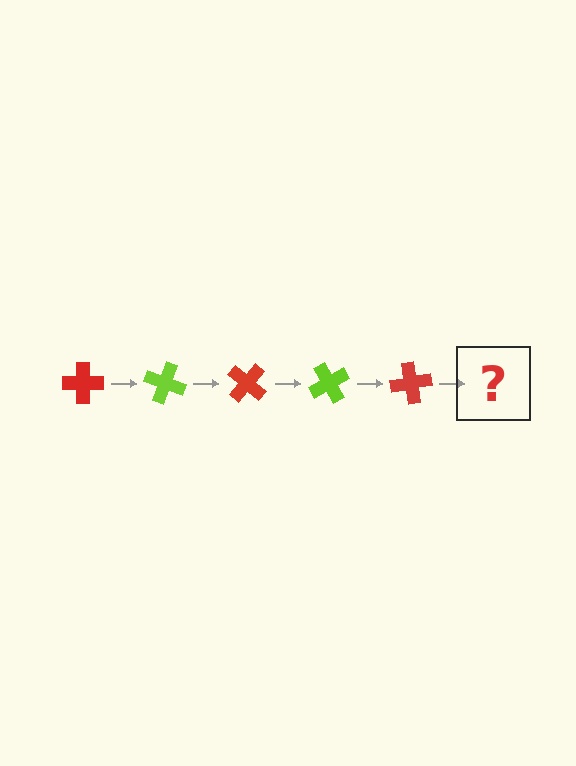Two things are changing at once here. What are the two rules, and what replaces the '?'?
The two rules are that it rotates 20 degrees each step and the color cycles through red and lime. The '?' should be a lime cross, rotated 100 degrees from the start.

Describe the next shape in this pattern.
It should be a lime cross, rotated 100 degrees from the start.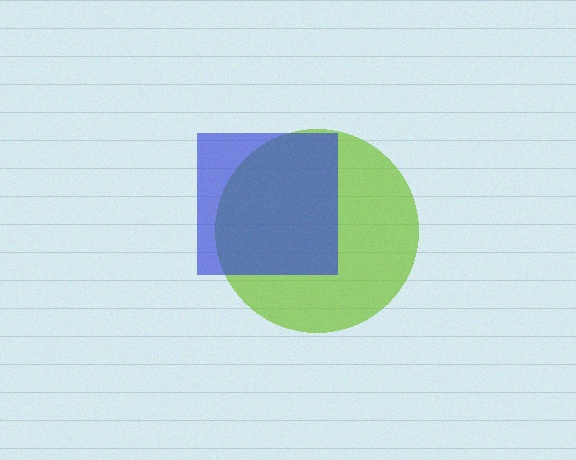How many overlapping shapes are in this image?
There are 2 overlapping shapes in the image.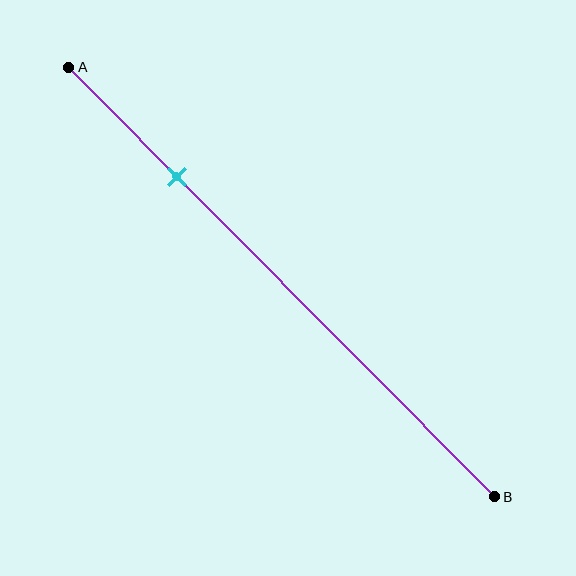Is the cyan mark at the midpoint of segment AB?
No, the mark is at about 25% from A, not at the 50% midpoint.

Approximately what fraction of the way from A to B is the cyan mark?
The cyan mark is approximately 25% of the way from A to B.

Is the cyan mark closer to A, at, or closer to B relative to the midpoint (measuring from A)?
The cyan mark is closer to point A than the midpoint of segment AB.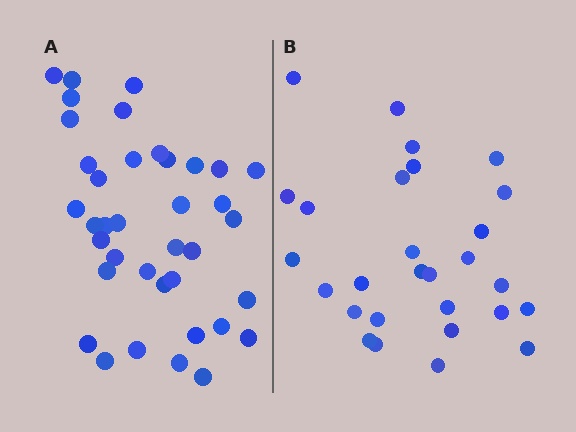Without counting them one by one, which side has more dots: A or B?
Region A (the left region) has more dots.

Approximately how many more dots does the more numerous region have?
Region A has roughly 10 or so more dots than region B.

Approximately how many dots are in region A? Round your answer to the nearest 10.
About 40 dots. (The exact count is 38, which rounds to 40.)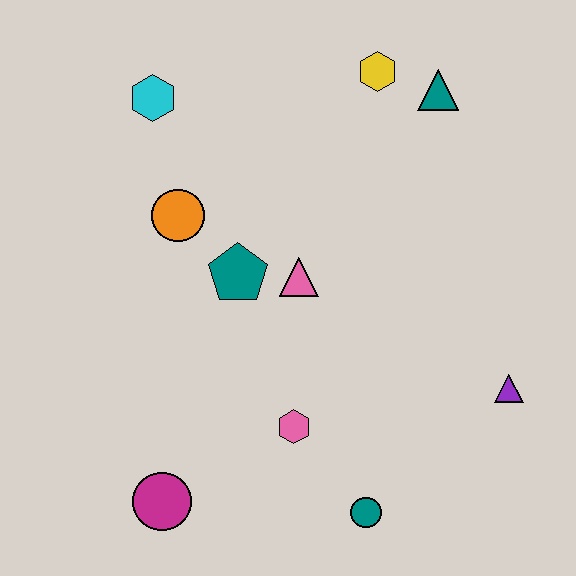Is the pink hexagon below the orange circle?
Yes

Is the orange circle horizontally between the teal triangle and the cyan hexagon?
Yes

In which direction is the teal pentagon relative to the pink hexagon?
The teal pentagon is above the pink hexagon.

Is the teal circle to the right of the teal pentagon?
Yes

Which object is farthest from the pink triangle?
The magenta circle is farthest from the pink triangle.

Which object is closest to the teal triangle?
The yellow hexagon is closest to the teal triangle.